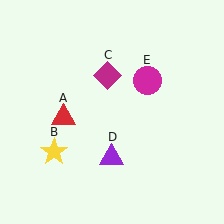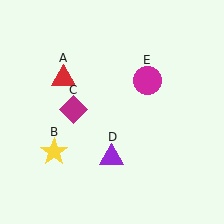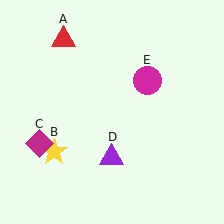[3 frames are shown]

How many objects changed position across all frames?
2 objects changed position: red triangle (object A), magenta diamond (object C).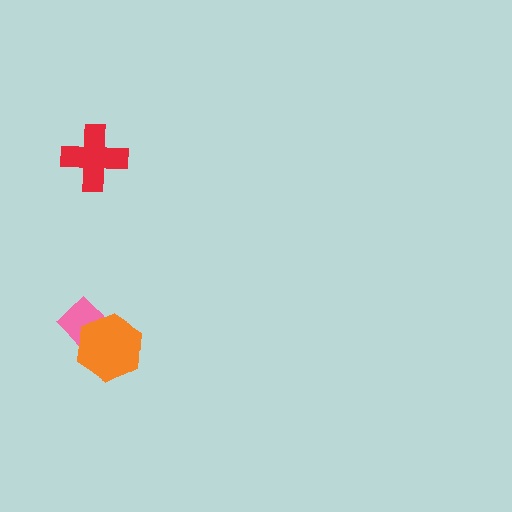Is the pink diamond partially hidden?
Yes, it is partially covered by another shape.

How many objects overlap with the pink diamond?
1 object overlaps with the pink diamond.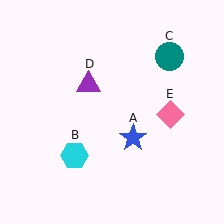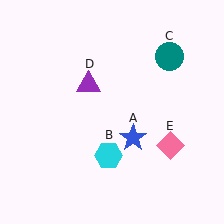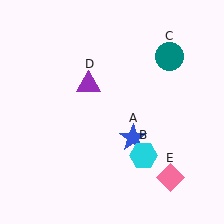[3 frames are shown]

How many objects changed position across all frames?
2 objects changed position: cyan hexagon (object B), pink diamond (object E).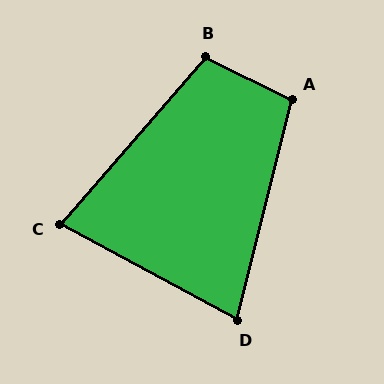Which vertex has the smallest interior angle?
D, at approximately 76 degrees.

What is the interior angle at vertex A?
Approximately 103 degrees (obtuse).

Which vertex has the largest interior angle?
B, at approximately 104 degrees.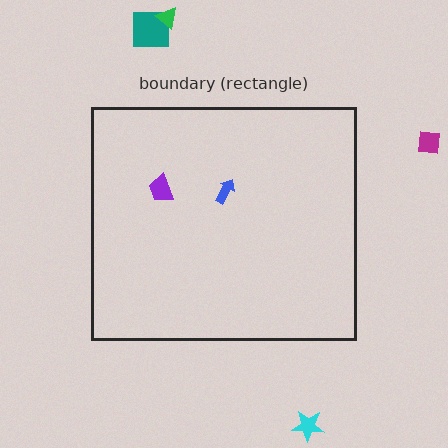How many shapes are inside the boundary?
2 inside, 4 outside.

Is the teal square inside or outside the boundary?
Outside.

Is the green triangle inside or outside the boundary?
Outside.